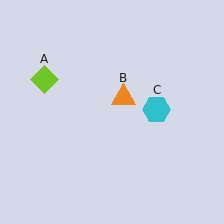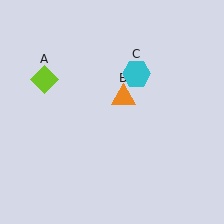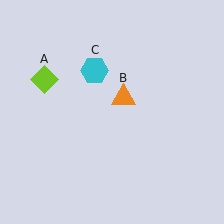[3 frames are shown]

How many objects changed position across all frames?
1 object changed position: cyan hexagon (object C).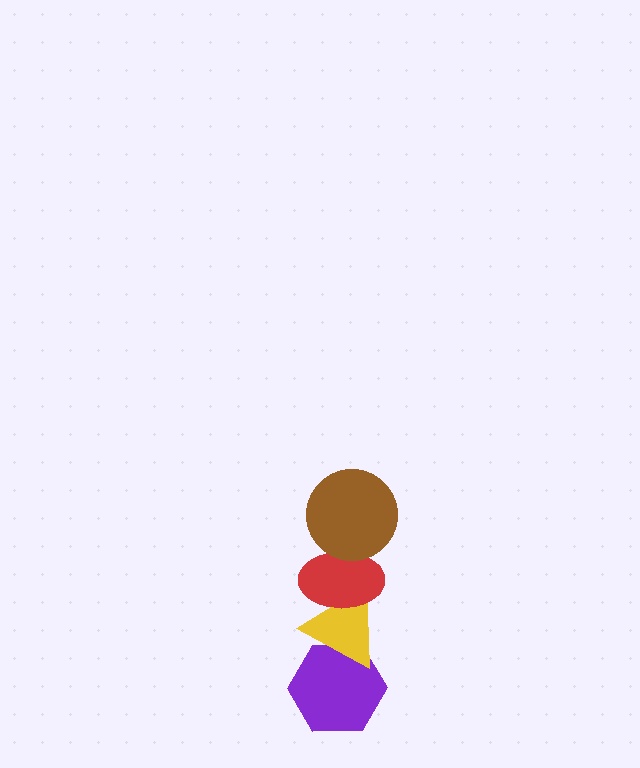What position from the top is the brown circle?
The brown circle is 1st from the top.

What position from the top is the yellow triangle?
The yellow triangle is 3rd from the top.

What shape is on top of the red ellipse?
The brown circle is on top of the red ellipse.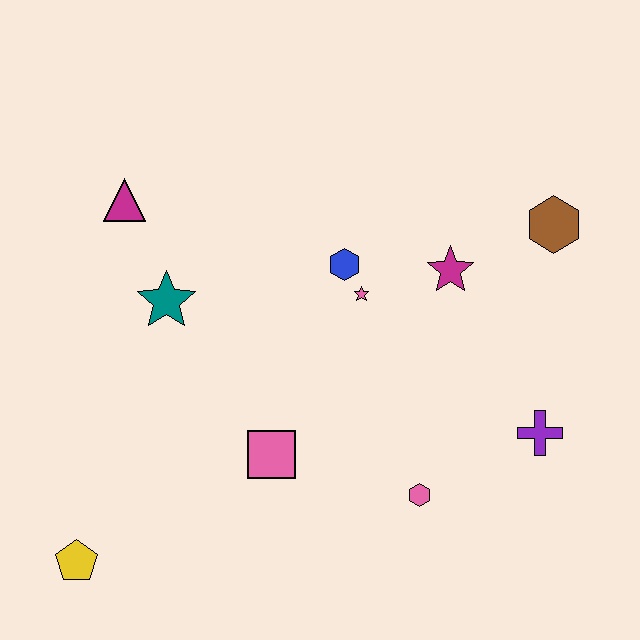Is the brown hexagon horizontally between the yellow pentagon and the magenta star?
No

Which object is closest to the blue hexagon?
The pink star is closest to the blue hexagon.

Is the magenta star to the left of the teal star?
No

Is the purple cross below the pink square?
No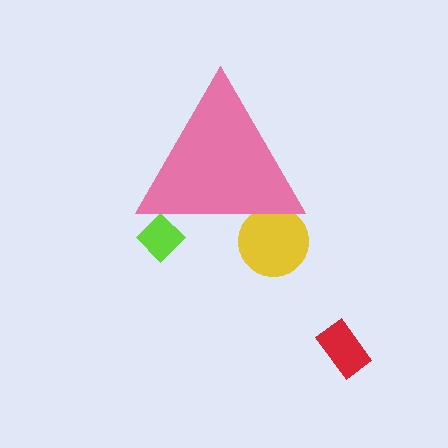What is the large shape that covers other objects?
A pink triangle.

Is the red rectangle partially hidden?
No, the red rectangle is fully visible.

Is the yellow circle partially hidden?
Yes, the yellow circle is partially hidden behind the pink triangle.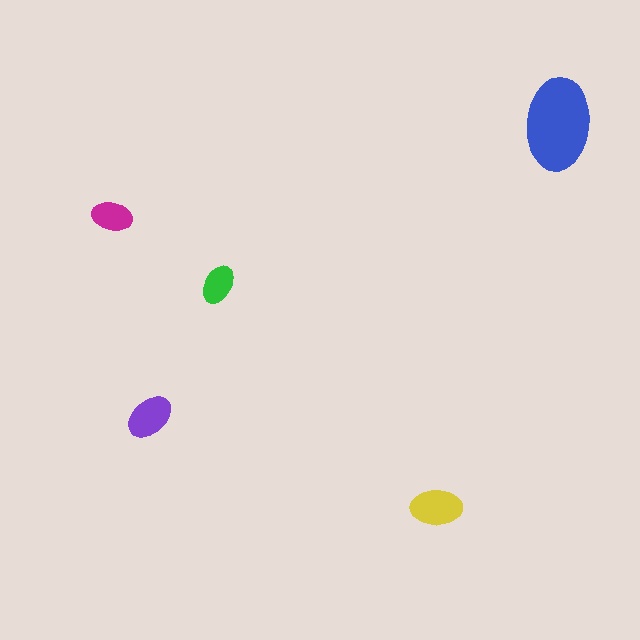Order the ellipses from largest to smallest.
the blue one, the yellow one, the purple one, the magenta one, the green one.